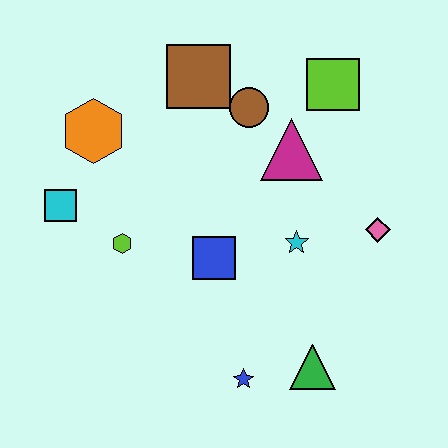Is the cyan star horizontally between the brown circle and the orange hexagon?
No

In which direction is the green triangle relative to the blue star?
The green triangle is to the right of the blue star.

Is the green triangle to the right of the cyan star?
Yes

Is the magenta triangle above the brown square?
No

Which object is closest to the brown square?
The brown circle is closest to the brown square.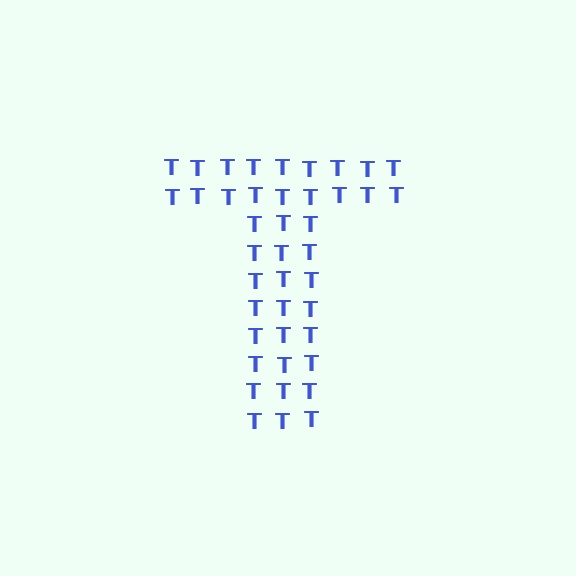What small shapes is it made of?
It is made of small letter T's.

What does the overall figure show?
The overall figure shows the letter T.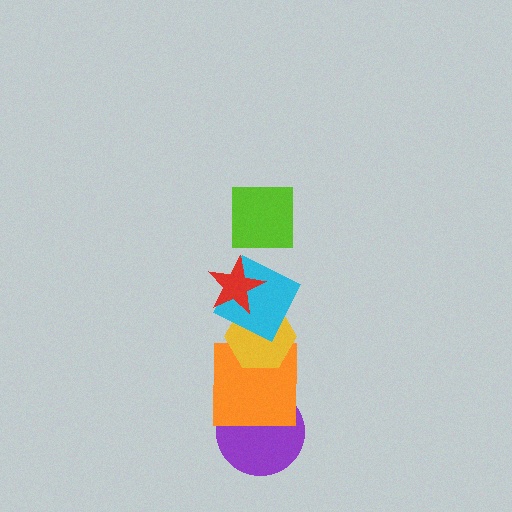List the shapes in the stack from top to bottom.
From top to bottom: the lime square, the red star, the cyan square, the yellow hexagon, the orange square, the purple circle.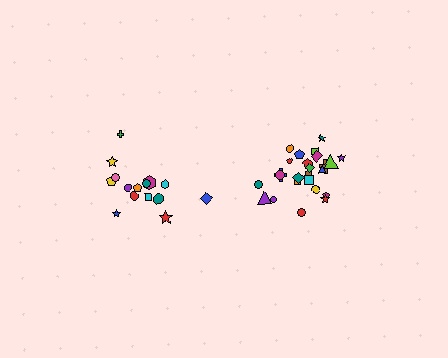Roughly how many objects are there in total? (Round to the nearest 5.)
Roughly 40 objects in total.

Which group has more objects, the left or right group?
The right group.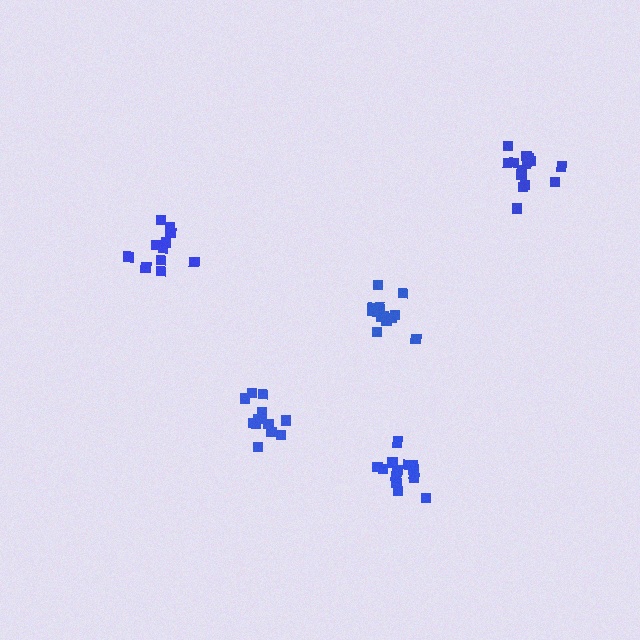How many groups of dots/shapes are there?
There are 5 groups.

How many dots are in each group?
Group 1: 12 dots, Group 2: 14 dots, Group 3: 12 dots, Group 4: 15 dots, Group 5: 14 dots (67 total).